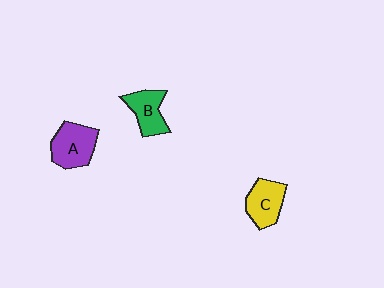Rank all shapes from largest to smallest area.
From largest to smallest: A (purple), C (yellow), B (green).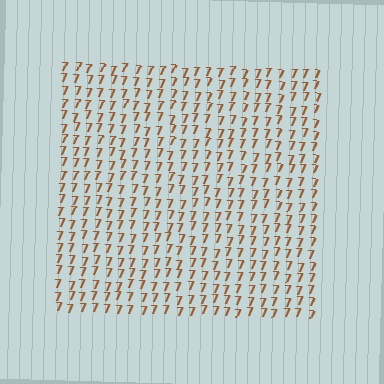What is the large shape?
The large shape is a square.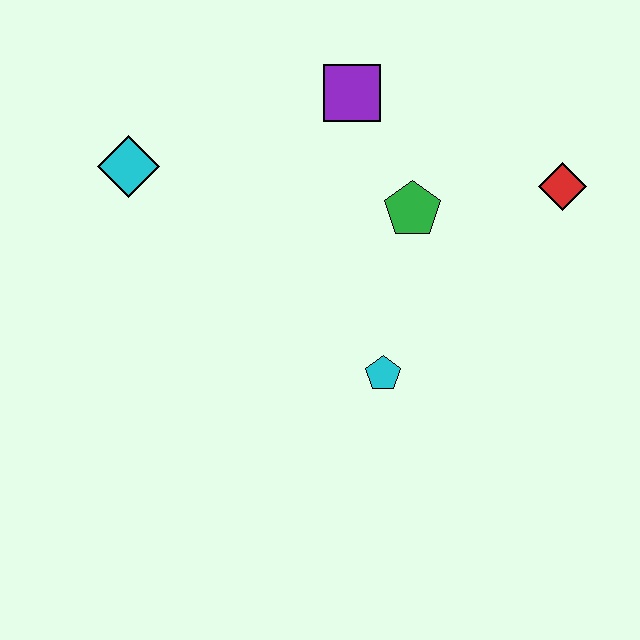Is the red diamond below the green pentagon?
No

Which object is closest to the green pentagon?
The purple square is closest to the green pentagon.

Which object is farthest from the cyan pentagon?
The cyan diamond is farthest from the cyan pentagon.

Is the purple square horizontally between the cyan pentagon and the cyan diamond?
Yes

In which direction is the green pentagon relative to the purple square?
The green pentagon is below the purple square.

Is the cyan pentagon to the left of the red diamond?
Yes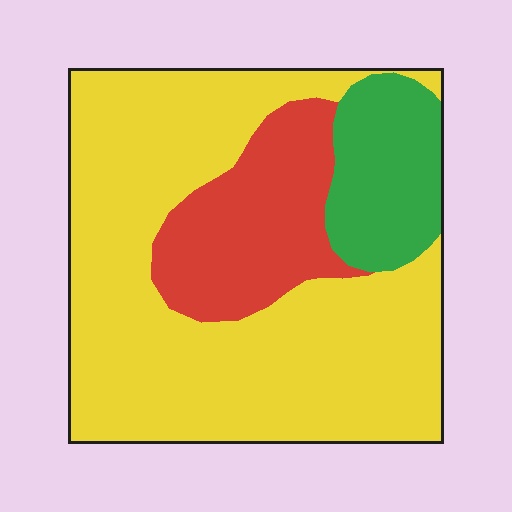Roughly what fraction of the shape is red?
Red takes up about one fifth (1/5) of the shape.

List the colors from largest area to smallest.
From largest to smallest: yellow, red, green.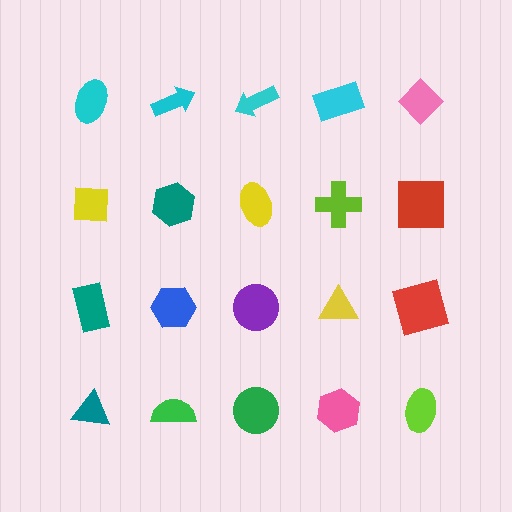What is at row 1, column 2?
A cyan arrow.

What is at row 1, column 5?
A pink diamond.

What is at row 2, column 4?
A lime cross.